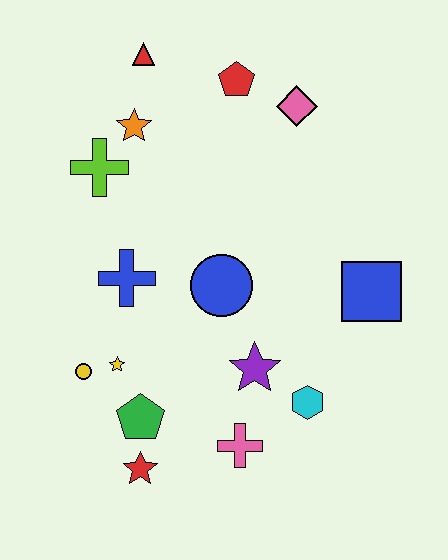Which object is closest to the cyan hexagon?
The purple star is closest to the cyan hexagon.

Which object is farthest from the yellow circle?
The pink diamond is farthest from the yellow circle.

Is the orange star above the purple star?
Yes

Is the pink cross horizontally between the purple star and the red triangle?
Yes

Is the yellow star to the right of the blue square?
No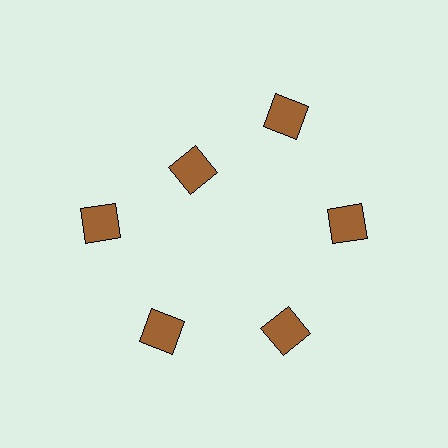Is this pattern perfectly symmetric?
No. The 6 brown diamonds are arranged in a ring, but one element near the 11 o'clock position is pulled inward toward the center, breaking the 6-fold rotational symmetry.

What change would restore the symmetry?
The symmetry would be restored by moving it outward, back onto the ring so that all 6 diamonds sit at equal angles and equal distance from the center.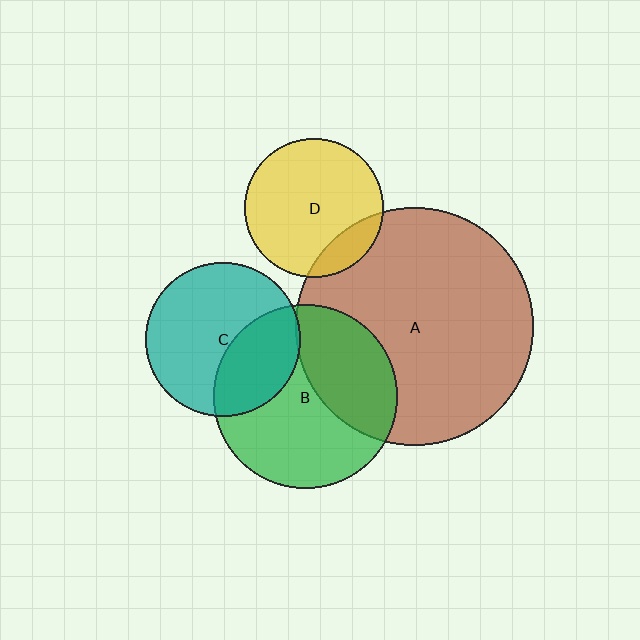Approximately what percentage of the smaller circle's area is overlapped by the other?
Approximately 35%.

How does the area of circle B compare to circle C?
Approximately 1.4 times.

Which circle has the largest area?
Circle A (brown).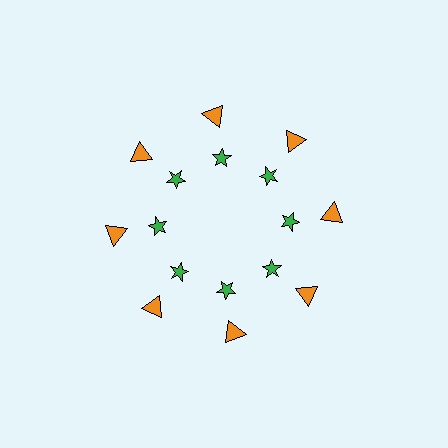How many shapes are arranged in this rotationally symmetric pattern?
There are 16 shapes, arranged in 8 groups of 2.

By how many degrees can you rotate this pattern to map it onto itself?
The pattern maps onto itself every 45 degrees of rotation.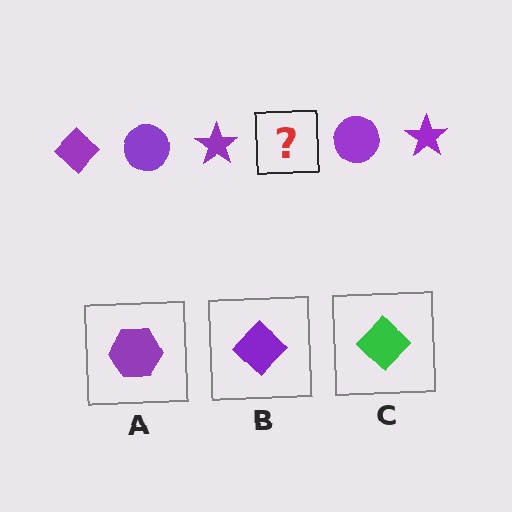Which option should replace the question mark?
Option B.